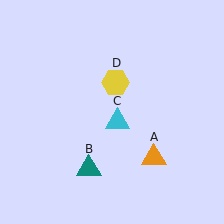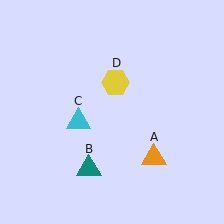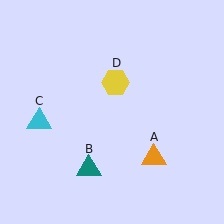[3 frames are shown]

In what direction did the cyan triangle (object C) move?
The cyan triangle (object C) moved left.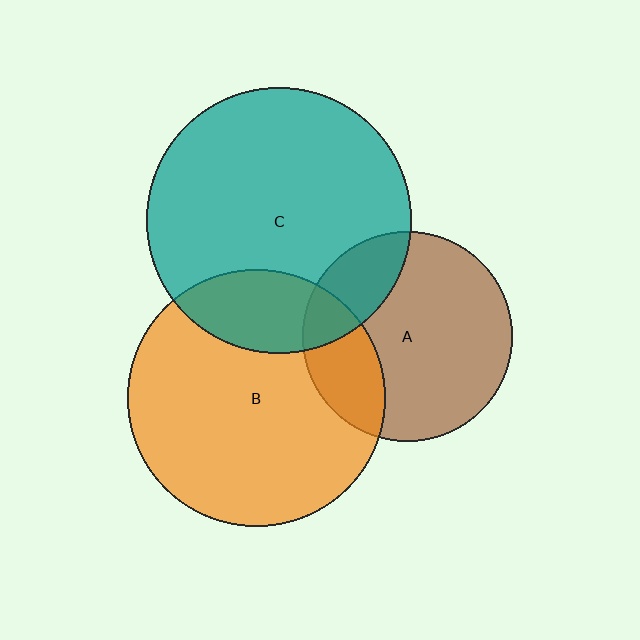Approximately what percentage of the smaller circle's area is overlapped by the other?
Approximately 20%.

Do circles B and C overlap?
Yes.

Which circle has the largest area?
Circle C (teal).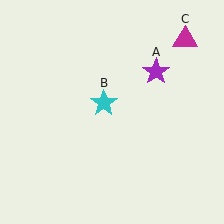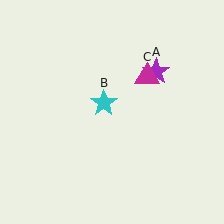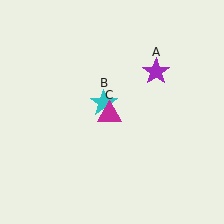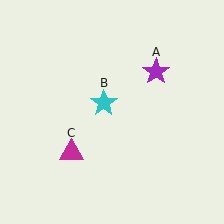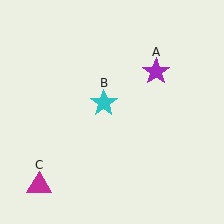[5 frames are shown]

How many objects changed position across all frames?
1 object changed position: magenta triangle (object C).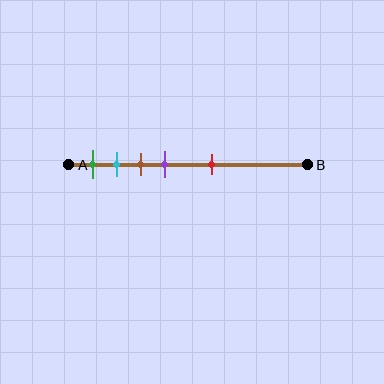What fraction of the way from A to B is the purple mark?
The purple mark is approximately 40% (0.4) of the way from A to B.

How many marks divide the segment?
There are 5 marks dividing the segment.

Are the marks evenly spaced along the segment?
No, the marks are not evenly spaced.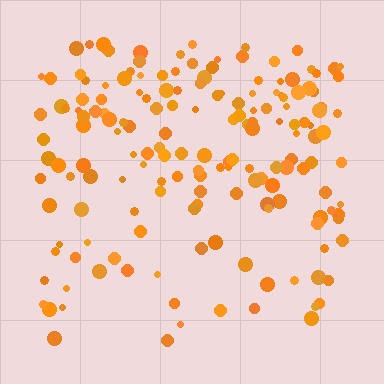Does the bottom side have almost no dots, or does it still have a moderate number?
Still a moderate number, just noticeably fewer than the top.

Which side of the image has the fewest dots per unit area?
The bottom.